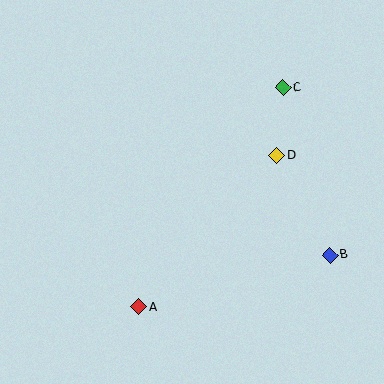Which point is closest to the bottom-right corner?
Point B is closest to the bottom-right corner.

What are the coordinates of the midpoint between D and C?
The midpoint between D and C is at (280, 121).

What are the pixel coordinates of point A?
Point A is at (138, 307).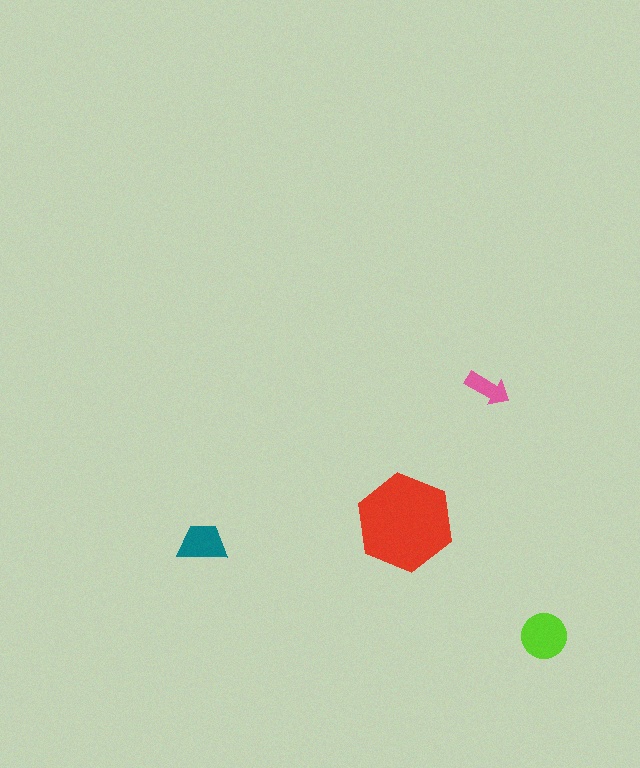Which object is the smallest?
The pink arrow.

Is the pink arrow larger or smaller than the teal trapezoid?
Smaller.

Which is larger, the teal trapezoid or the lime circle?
The lime circle.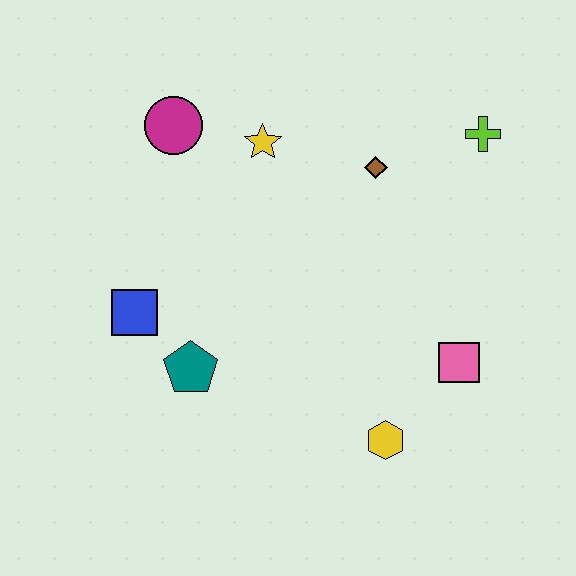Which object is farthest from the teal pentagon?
The lime cross is farthest from the teal pentagon.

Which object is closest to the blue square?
The teal pentagon is closest to the blue square.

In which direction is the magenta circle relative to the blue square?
The magenta circle is above the blue square.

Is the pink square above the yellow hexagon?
Yes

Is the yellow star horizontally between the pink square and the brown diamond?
No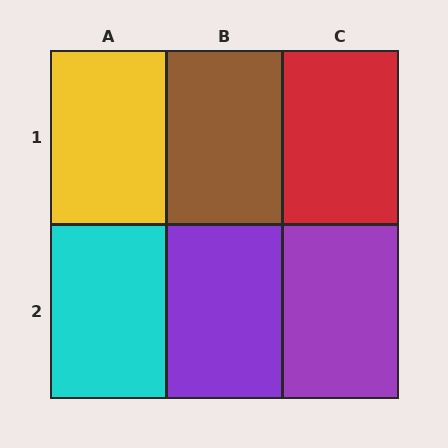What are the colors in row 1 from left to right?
Yellow, brown, red.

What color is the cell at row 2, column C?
Purple.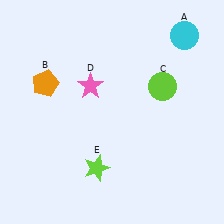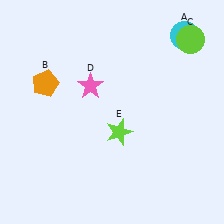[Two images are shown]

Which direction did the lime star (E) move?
The lime star (E) moved up.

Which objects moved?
The objects that moved are: the lime circle (C), the lime star (E).